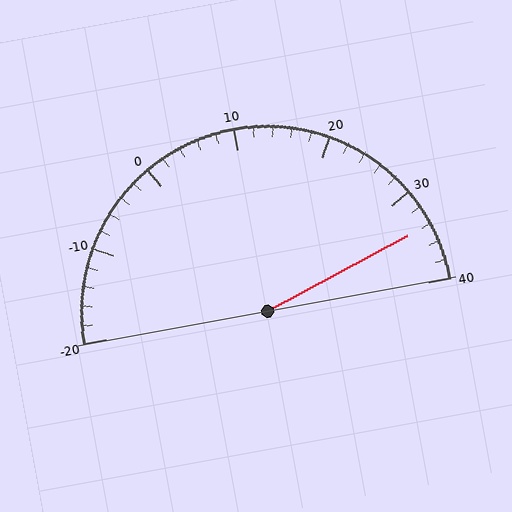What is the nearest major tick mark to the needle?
The nearest major tick mark is 30.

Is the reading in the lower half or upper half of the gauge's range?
The reading is in the upper half of the range (-20 to 40).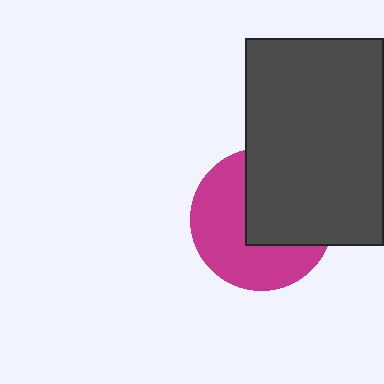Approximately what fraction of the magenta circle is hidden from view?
Roughly 46% of the magenta circle is hidden behind the dark gray rectangle.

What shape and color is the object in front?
The object in front is a dark gray rectangle.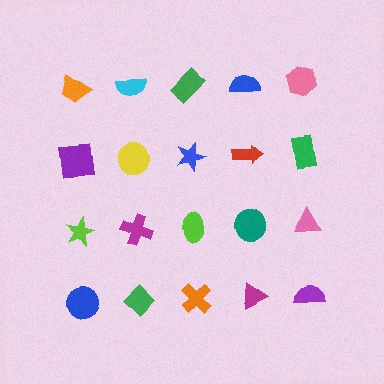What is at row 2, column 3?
A blue star.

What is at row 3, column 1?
A lime star.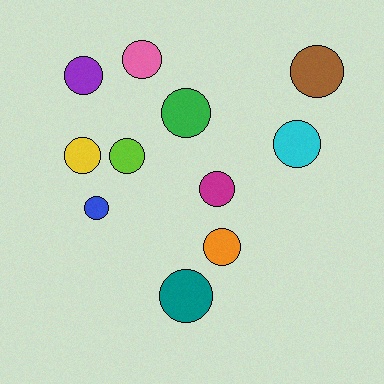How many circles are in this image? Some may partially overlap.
There are 11 circles.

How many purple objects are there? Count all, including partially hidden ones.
There is 1 purple object.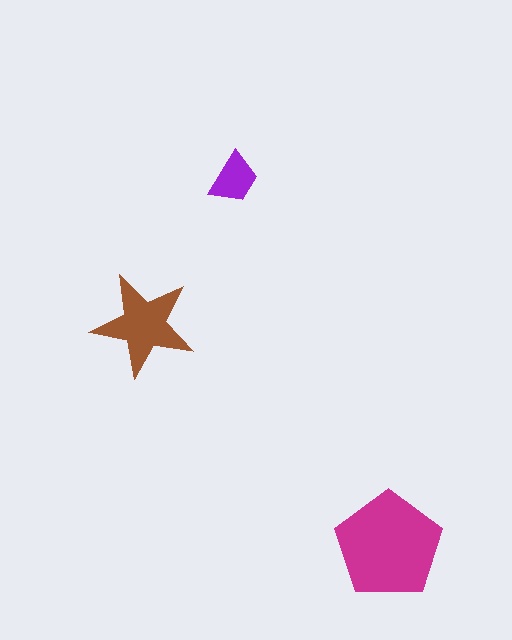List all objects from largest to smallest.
The magenta pentagon, the brown star, the purple trapezoid.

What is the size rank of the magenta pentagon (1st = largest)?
1st.